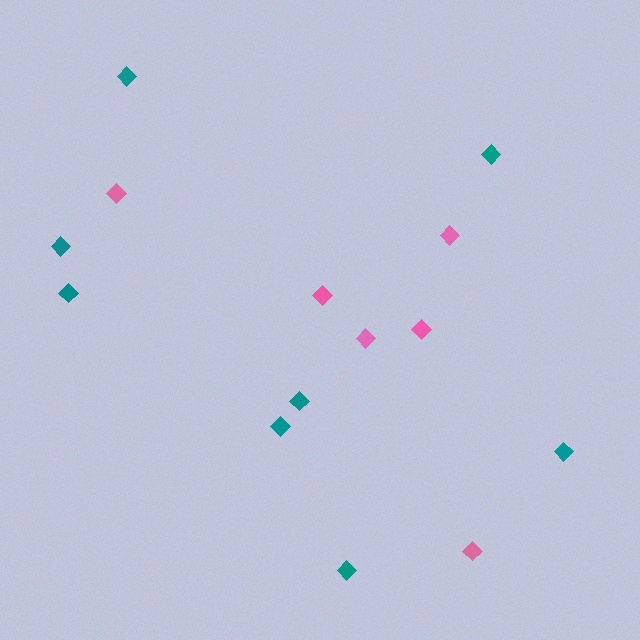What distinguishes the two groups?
There are 2 groups: one group of pink diamonds (6) and one group of teal diamonds (8).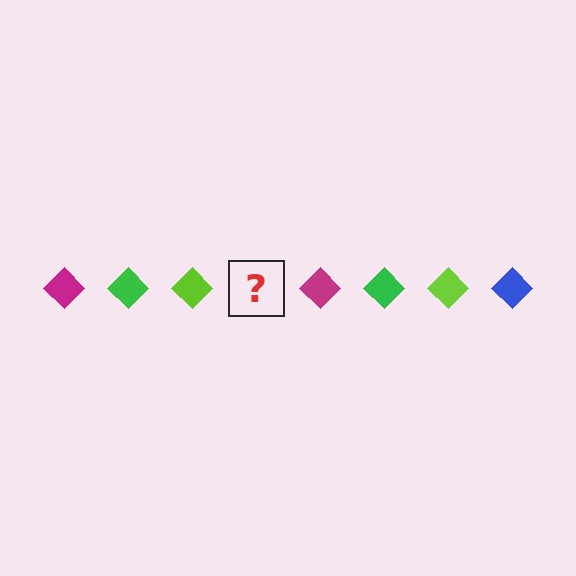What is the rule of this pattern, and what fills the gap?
The rule is that the pattern cycles through magenta, green, lime, blue diamonds. The gap should be filled with a blue diamond.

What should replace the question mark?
The question mark should be replaced with a blue diamond.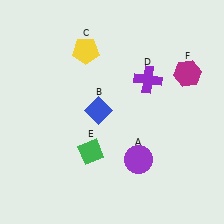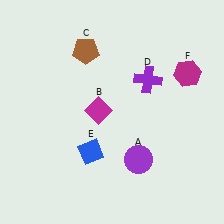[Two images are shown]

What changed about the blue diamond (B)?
In Image 1, B is blue. In Image 2, it changed to magenta.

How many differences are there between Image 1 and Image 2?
There are 3 differences between the two images.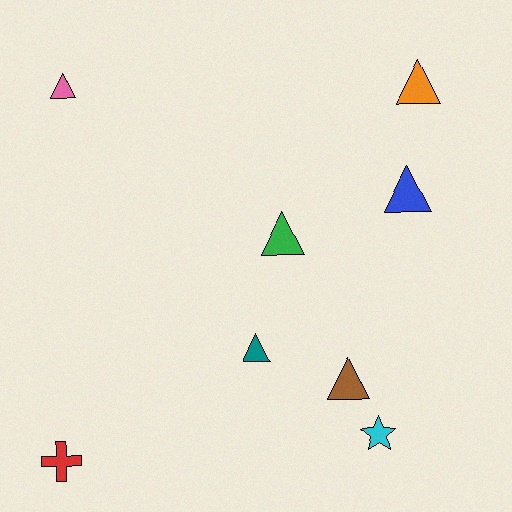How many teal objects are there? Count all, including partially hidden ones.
There is 1 teal object.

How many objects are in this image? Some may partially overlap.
There are 8 objects.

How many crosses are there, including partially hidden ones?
There is 1 cross.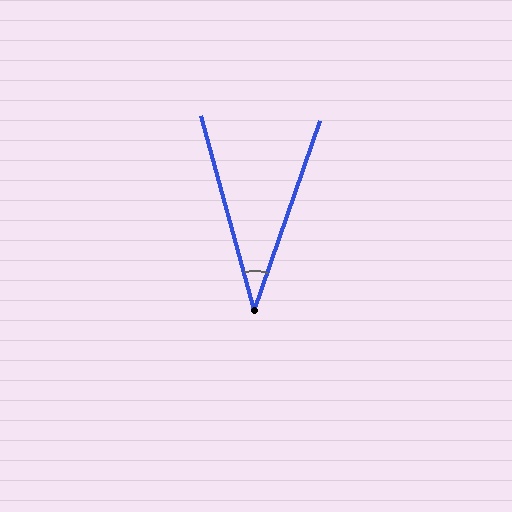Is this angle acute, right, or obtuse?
It is acute.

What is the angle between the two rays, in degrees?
Approximately 34 degrees.